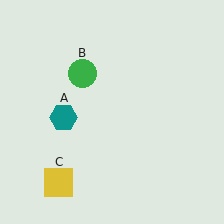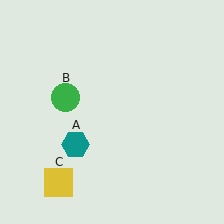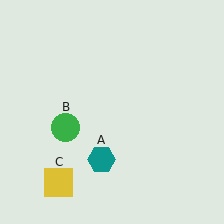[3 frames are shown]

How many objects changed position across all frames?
2 objects changed position: teal hexagon (object A), green circle (object B).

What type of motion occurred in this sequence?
The teal hexagon (object A), green circle (object B) rotated counterclockwise around the center of the scene.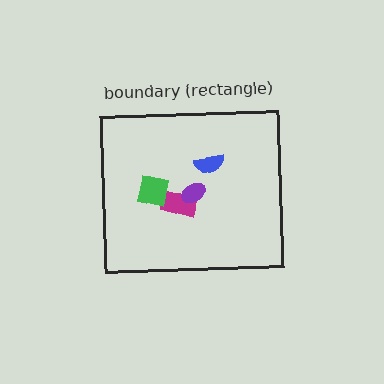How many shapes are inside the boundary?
4 inside, 0 outside.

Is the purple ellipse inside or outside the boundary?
Inside.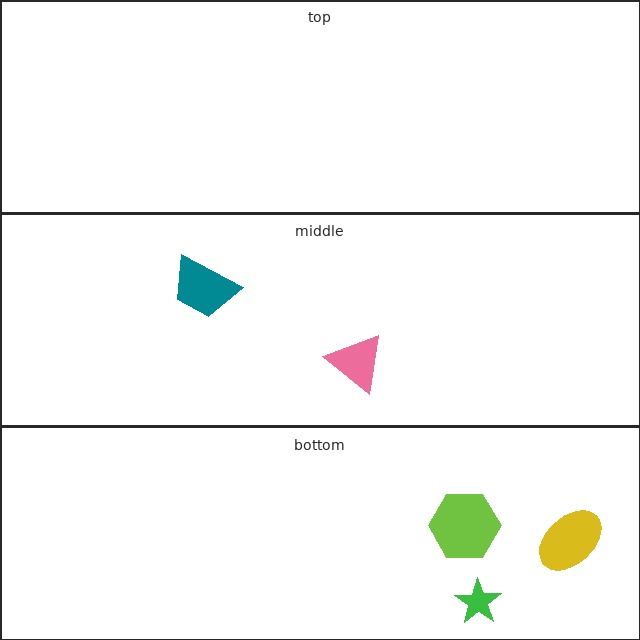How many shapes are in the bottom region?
3.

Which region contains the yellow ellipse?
The bottom region.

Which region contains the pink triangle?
The middle region.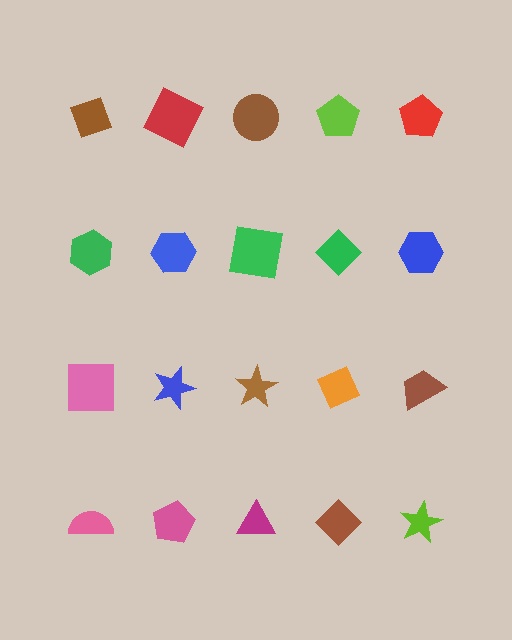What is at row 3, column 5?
A brown trapezoid.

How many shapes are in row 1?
5 shapes.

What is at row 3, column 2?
A blue star.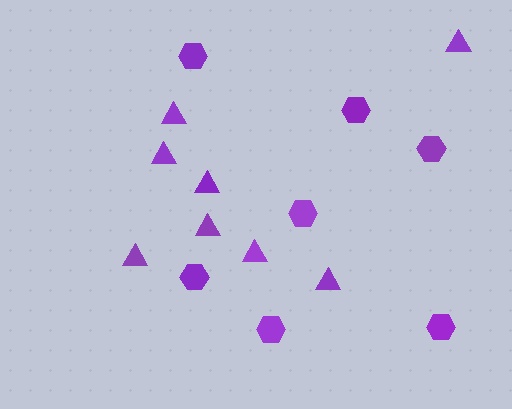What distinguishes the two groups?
There are 2 groups: one group of hexagons (7) and one group of triangles (8).